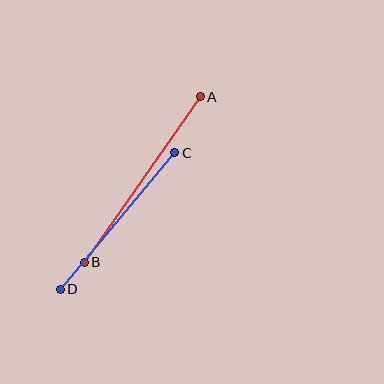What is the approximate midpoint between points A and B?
The midpoint is at approximately (142, 180) pixels.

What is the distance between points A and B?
The distance is approximately 202 pixels.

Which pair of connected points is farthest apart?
Points A and B are farthest apart.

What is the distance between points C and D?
The distance is approximately 178 pixels.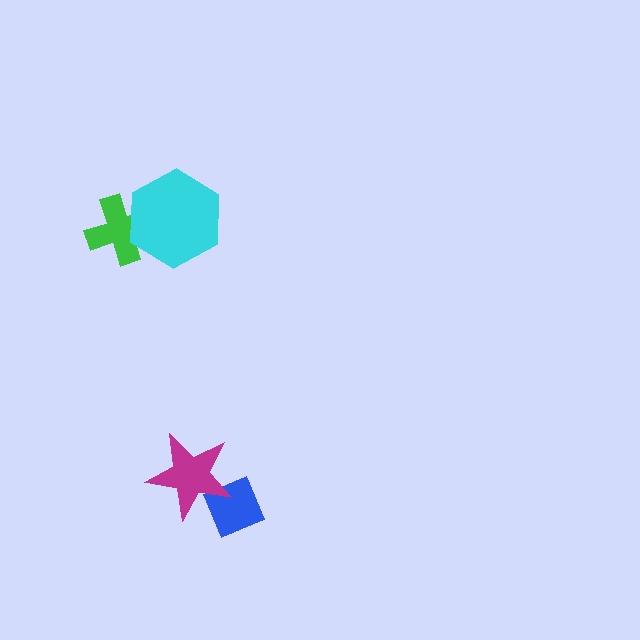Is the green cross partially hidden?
Yes, it is partially covered by another shape.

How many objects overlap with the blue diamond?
1 object overlaps with the blue diamond.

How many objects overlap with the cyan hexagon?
1 object overlaps with the cyan hexagon.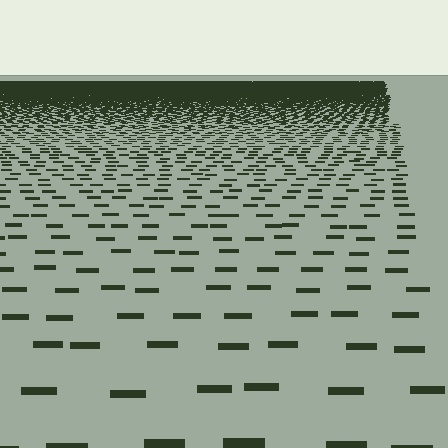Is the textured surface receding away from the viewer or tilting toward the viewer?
The surface is receding away from the viewer. Texture elements get smaller and denser toward the top.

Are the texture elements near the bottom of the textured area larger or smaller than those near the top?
Larger. Near the bottom, elements are closer to the viewer and appear at a bigger on-screen size.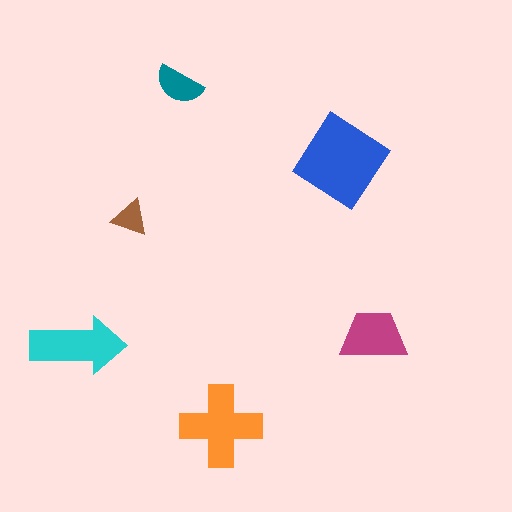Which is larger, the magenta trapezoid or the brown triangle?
The magenta trapezoid.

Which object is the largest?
The blue diamond.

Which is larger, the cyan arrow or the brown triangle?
The cyan arrow.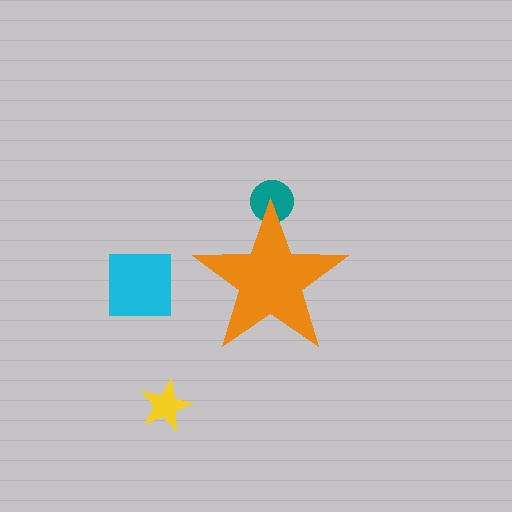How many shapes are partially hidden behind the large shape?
1 shape is partially hidden.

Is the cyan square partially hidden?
No, the cyan square is fully visible.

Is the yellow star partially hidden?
No, the yellow star is fully visible.